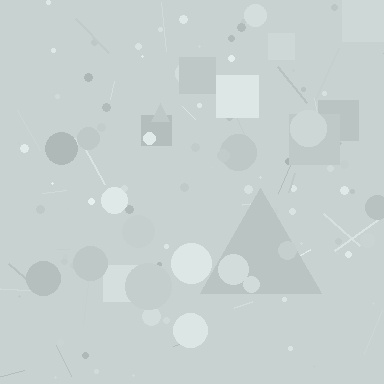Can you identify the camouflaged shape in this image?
The camouflaged shape is a triangle.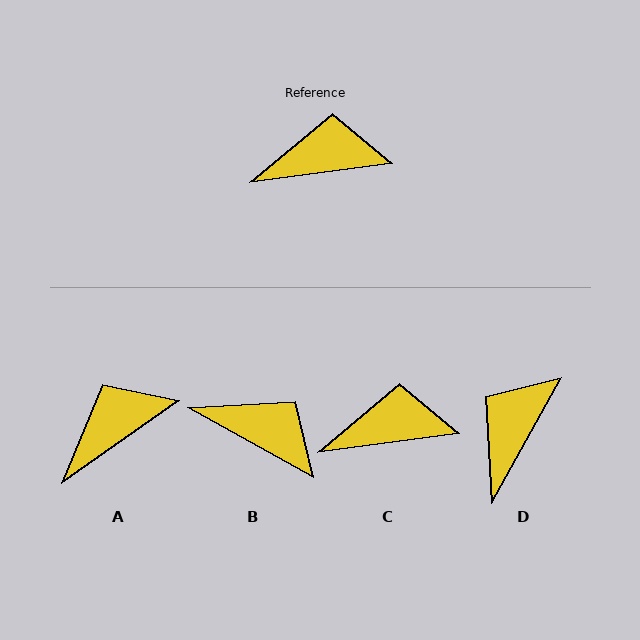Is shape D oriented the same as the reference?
No, it is off by about 54 degrees.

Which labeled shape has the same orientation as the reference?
C.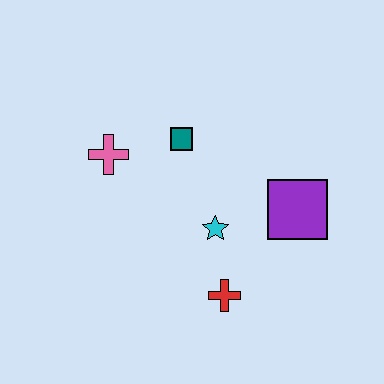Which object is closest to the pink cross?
The teal square is closest to the pink cross.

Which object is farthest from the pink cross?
The purple square is farthest from the pink cross.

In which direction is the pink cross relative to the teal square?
The pink cross is to the left of the teal square.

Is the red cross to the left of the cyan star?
No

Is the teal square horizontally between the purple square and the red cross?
No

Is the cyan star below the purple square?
Yes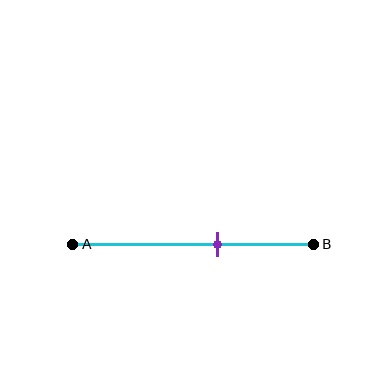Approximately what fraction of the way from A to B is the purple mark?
The purple mark is approximately 60% of the way from A to B.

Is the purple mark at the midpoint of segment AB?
No, the mark is at about 60% from A, not at the 50% midpoint.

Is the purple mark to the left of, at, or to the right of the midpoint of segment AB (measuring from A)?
The purple mark is to the right of the midpoint of segment AB.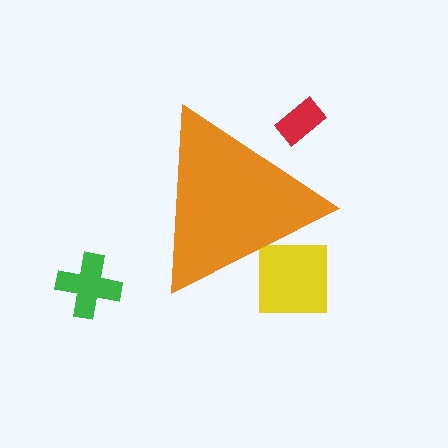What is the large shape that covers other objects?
An orange triangle.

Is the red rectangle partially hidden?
Yes, the red rectangle is partially hidden behind the orange triangle.